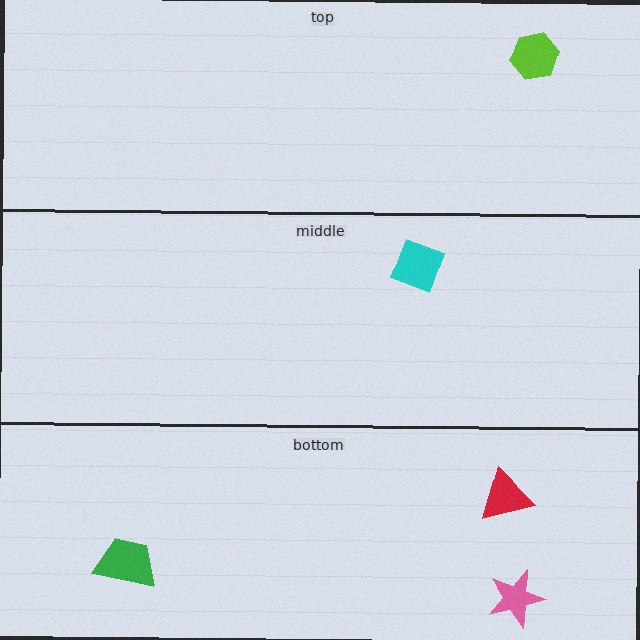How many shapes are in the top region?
1.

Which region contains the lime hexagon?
The top region.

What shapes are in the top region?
The lime hexagon.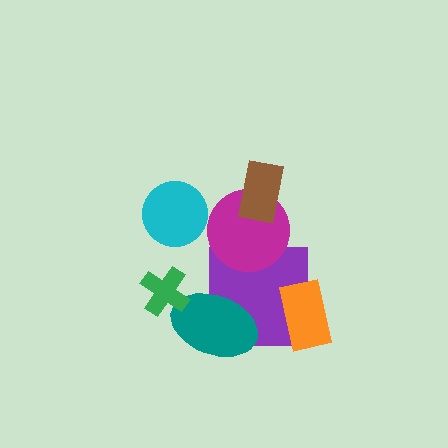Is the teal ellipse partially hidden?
Yes, it is partially covered by another shape.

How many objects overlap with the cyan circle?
0 objects overlap with the cyan circle.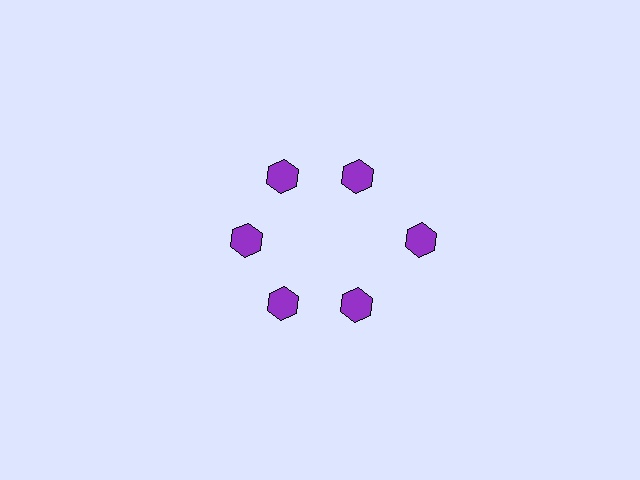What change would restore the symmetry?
The symmetry would be restored by moving it inward, back onto the ring so that all 6 hexagons sit at equal angles and equal distance from the center.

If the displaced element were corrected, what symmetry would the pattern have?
It would have 6-fold rotational symmetry — the pattern would map onto itself every 60 degrees.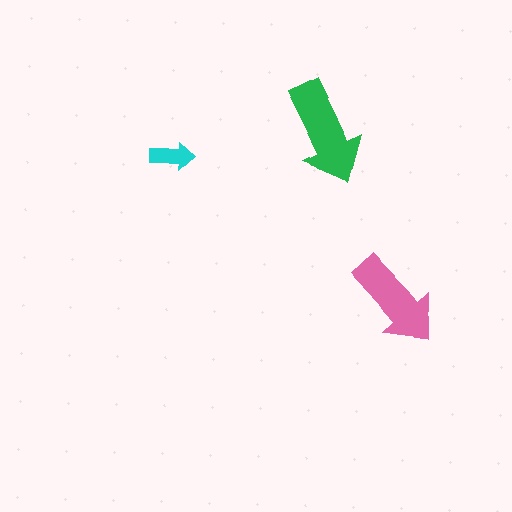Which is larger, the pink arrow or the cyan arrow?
The pink one.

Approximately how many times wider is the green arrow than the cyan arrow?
About 2.5 times wider.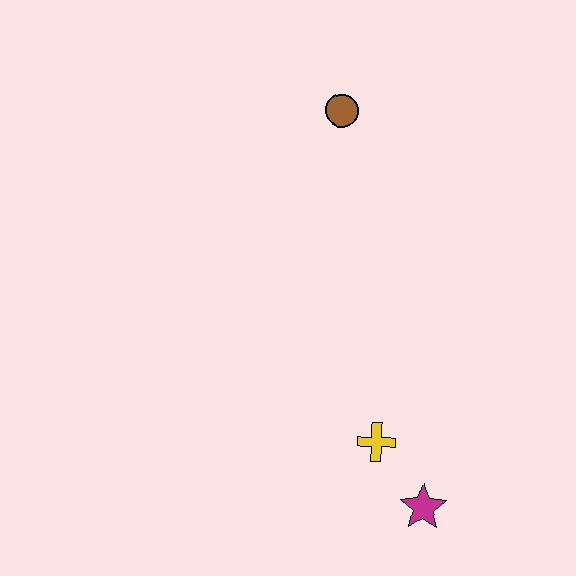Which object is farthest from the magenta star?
The brown circle is farthest from the magenta star.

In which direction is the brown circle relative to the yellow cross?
The brown circle is above the yellow cross.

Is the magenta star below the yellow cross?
Yes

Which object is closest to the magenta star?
The yellow cross is closest to the magenta star.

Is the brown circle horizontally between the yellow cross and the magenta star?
No